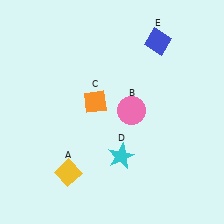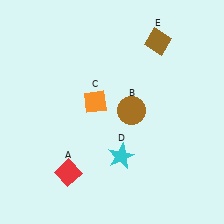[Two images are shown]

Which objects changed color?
A changed from yellow to red. B changed from pink to brown. E changed from blue to brown.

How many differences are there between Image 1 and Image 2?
There are 3 differences between the two images.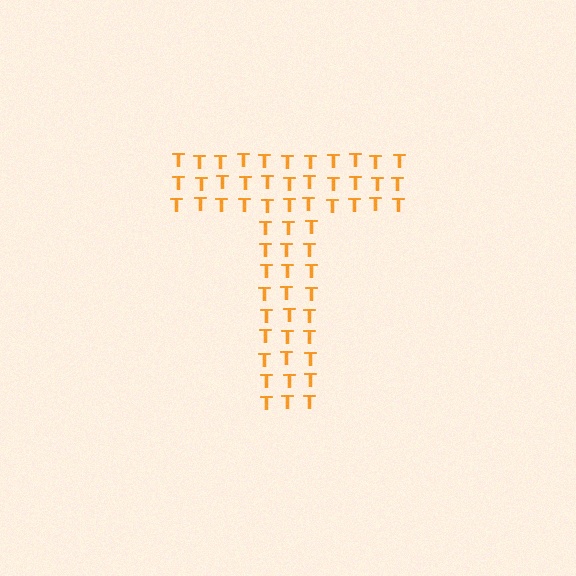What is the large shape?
The large shape is the letter T.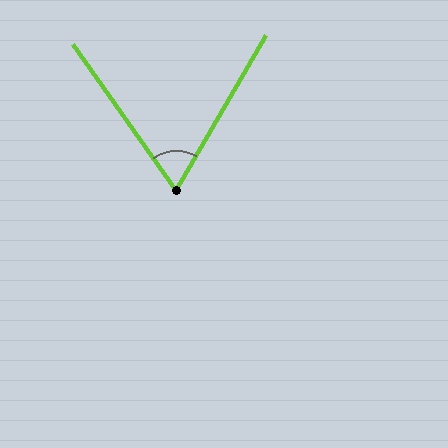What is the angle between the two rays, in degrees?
Approximately 65 degrees.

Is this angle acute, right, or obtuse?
It is acute.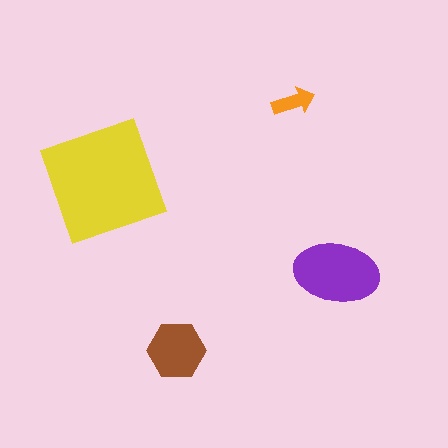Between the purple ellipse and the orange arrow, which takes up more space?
The purple ellipse.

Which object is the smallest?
The orange arrow.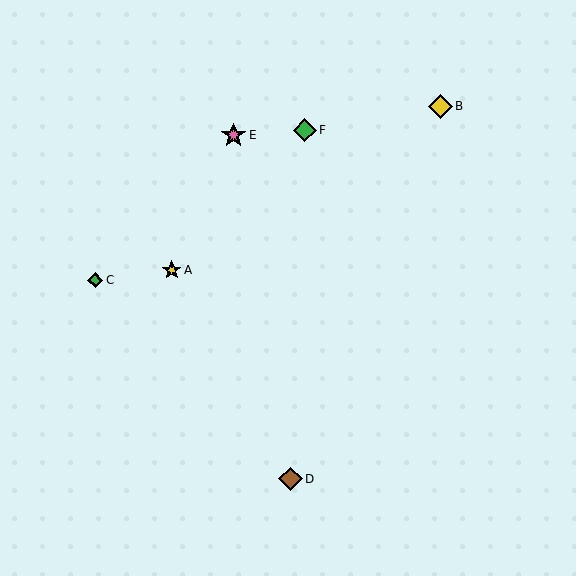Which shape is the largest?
The pink star (labeled E) is the largest.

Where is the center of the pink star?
The center of the pink star is at (233, 135).